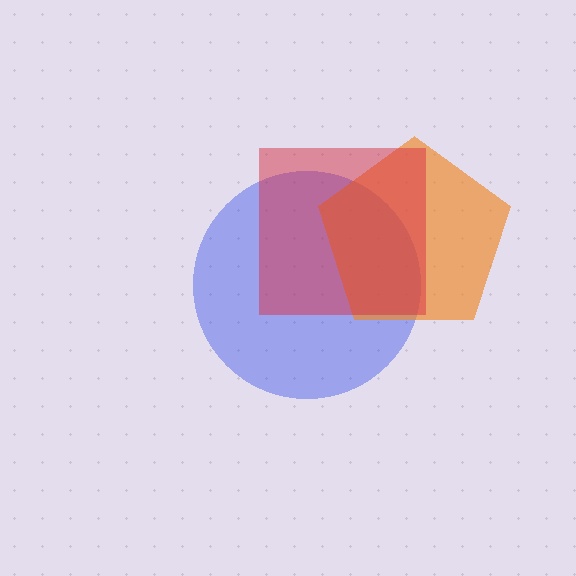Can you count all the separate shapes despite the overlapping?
Yes, there are 3 separate shapes.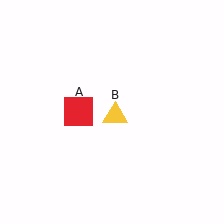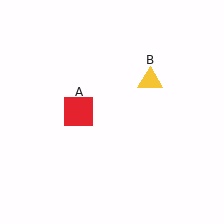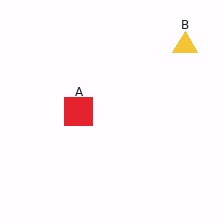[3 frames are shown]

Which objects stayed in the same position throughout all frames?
Red square (object A) remained stationary.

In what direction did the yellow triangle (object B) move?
The yellow triangle (object B) moved up and to the right.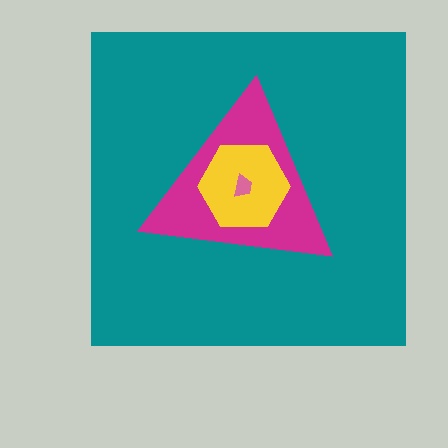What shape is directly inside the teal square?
The magenta triangle.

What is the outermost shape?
The teal square.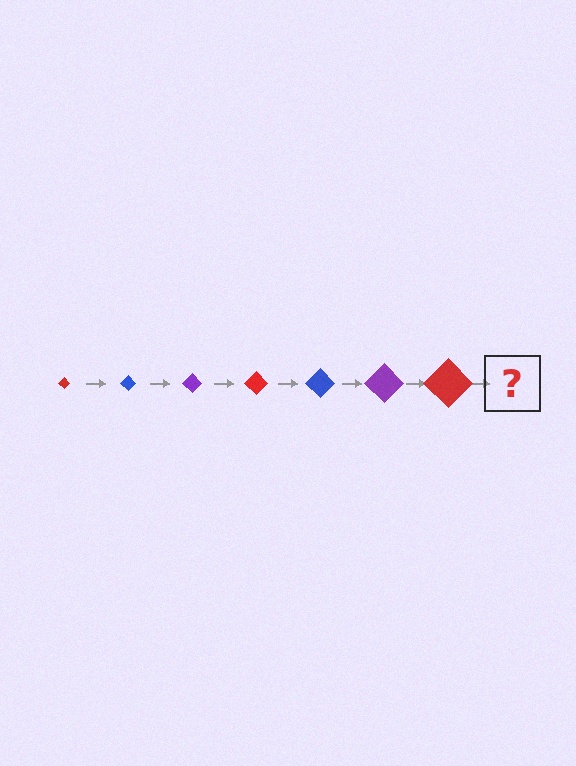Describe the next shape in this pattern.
It should be a blue diamond, larger than the previous one.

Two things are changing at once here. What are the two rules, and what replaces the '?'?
The two rules are that the diamond grows larger each step and the color cycles through red, blue, and purple. The '?' should be a blue diamond, larger than the previous one.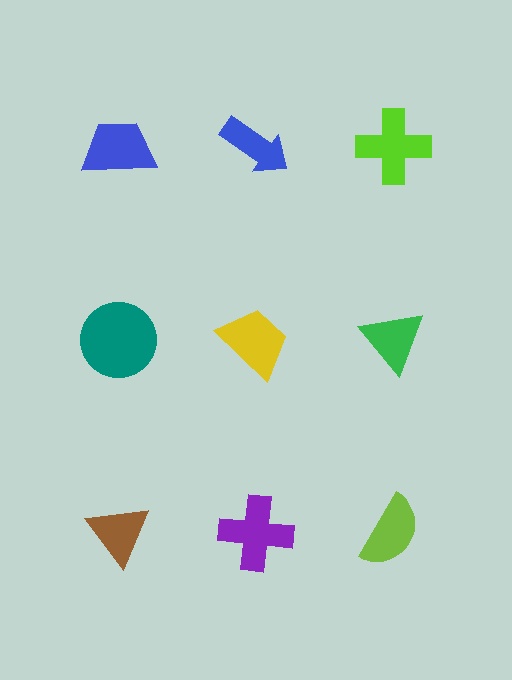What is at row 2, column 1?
A teal circle.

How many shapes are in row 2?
3 shapes.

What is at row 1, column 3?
A lime cross.